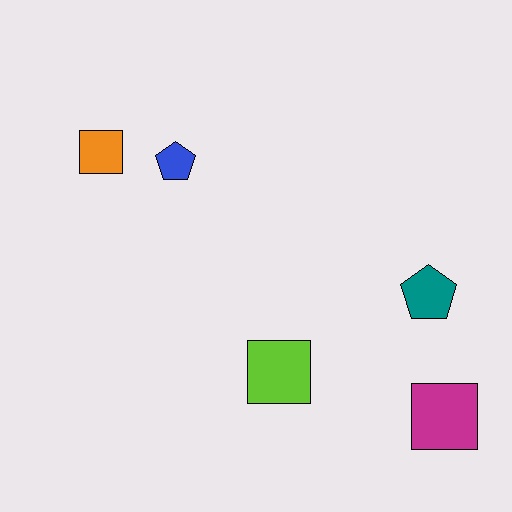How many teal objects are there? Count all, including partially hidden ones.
There is 1 teal object.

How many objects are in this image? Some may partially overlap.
There are 5 objects.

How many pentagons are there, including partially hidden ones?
There are 2 pentagons.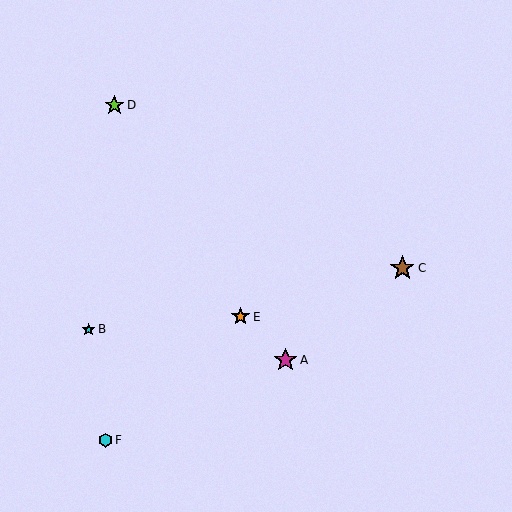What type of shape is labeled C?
Shape C is a brown star.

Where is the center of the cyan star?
The center of the cyan star is at (89, 329).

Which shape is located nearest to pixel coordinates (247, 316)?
The orange star (labeled E) at (241, 317) is nearest to that location.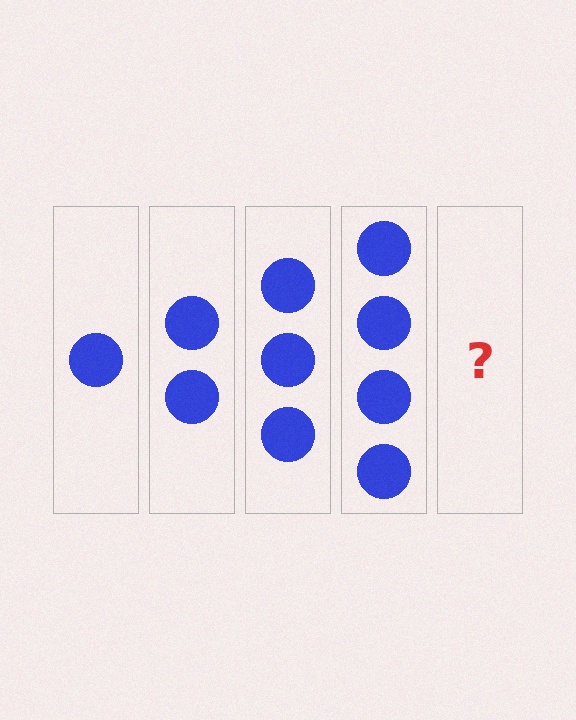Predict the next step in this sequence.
The next step is 5 circles.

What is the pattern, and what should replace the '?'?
The pattern is that each step adds one more circle. The '?' should be 5 circles.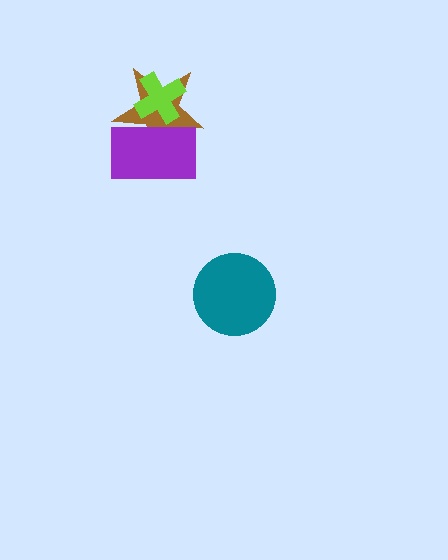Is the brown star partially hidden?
Yes, it is partially covered by another shape.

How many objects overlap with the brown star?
2 objects overlap with the brown star.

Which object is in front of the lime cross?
The purple rectangle is in front of the lime cross.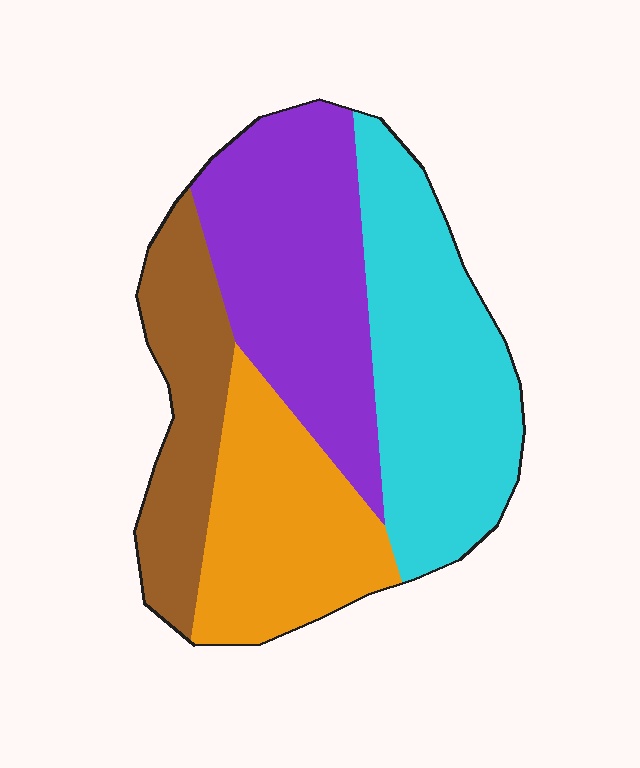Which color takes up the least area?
Brown, at roughly 15%.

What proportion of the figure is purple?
Purple takes up about one third (1/3) of the figure.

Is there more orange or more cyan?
Cyan.